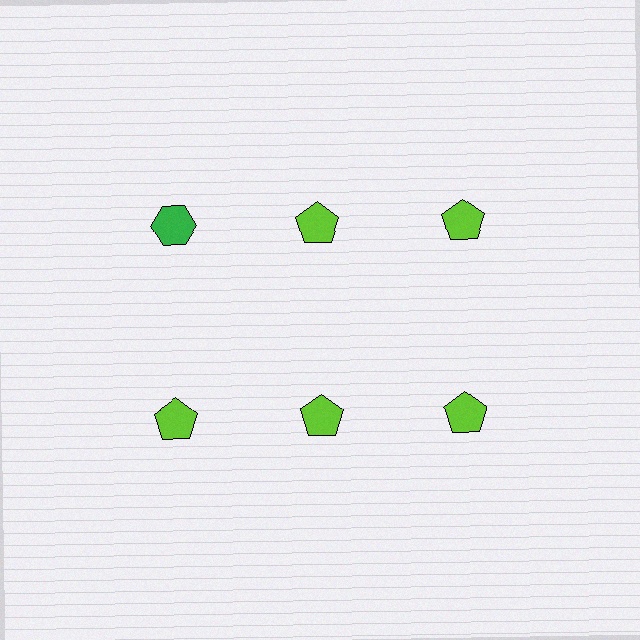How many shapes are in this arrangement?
There are 6 shapes arranged in a grid pattern.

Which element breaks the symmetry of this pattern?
The green hexagon in the top row, leftmost column breaks the symmetry. All other shapes are lime pentagons.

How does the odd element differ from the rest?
It differs in both color (green instead of lime) and shape (hexagon instead of pentagon).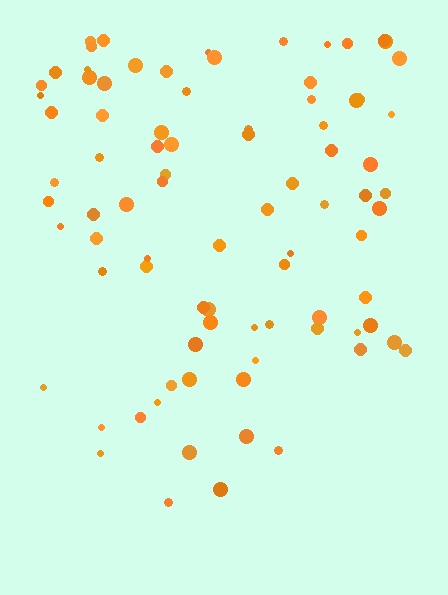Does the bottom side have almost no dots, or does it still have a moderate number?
Still a moderate number, just noticeably fewer than the top.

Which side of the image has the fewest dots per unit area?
The bottom.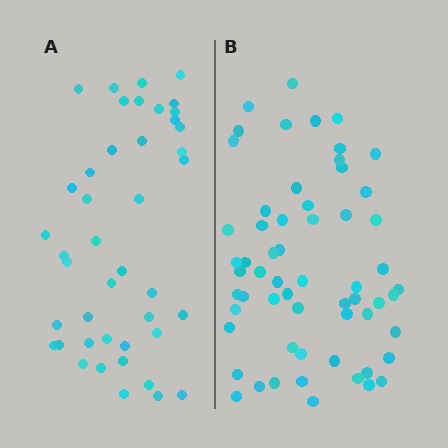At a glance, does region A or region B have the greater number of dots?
Region B (the right region) has more dots.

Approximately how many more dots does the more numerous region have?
Region B has approximately 15 more dots than region A.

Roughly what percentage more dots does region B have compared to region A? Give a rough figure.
About 40% more.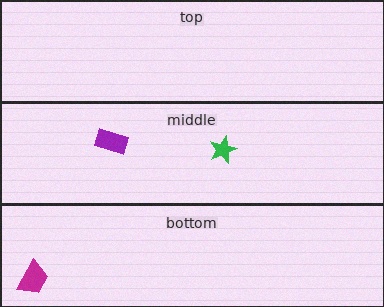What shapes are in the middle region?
The purple rectangle, the green star.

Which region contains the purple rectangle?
The middle region.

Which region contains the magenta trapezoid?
The bottom region.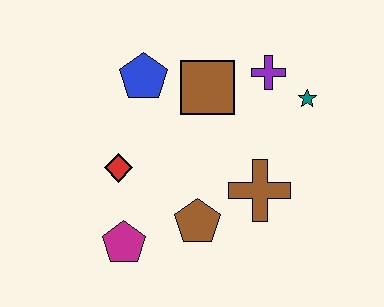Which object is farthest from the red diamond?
The teal star is farthest from the red diamond.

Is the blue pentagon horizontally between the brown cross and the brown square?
No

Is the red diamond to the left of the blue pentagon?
Yes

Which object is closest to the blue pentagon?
The brown square is closest to the blue pentagon.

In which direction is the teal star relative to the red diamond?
The teal star is to the right of the red diamond.